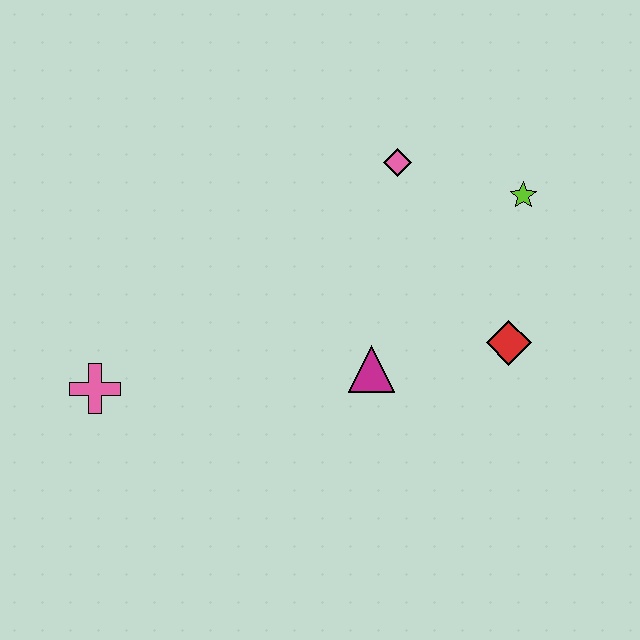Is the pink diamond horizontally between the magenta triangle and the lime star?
Yes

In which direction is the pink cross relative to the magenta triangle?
The pink cross is to the left of the magenta triangle.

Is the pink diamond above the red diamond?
Yes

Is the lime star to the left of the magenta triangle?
No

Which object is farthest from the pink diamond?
The pink cross is farthest from the pink diamond.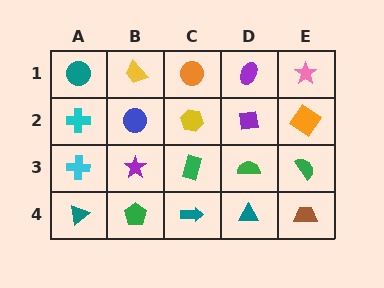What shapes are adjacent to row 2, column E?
A pink star (row 1, column E), a green semicircle (row 3, column E), a purple square (row 2, column D).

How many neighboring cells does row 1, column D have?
3.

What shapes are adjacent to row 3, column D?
A purple square (row 2, column D), a teal triangle (row 4, column D), a green rectangle (row 3, column C), a green semicircle (row 3, column E).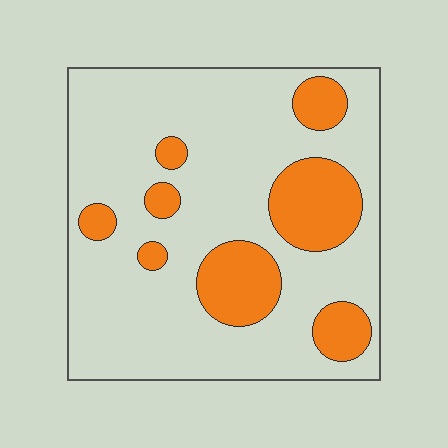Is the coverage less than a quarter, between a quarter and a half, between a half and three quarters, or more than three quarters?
Less than a quarter.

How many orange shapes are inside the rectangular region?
8.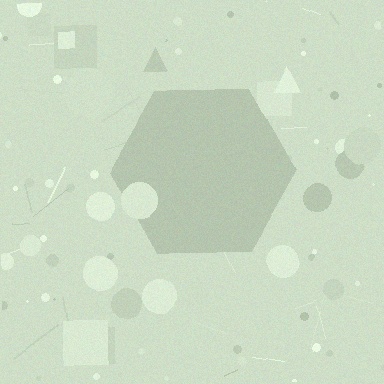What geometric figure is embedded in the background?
A hexagon is embedded in the background.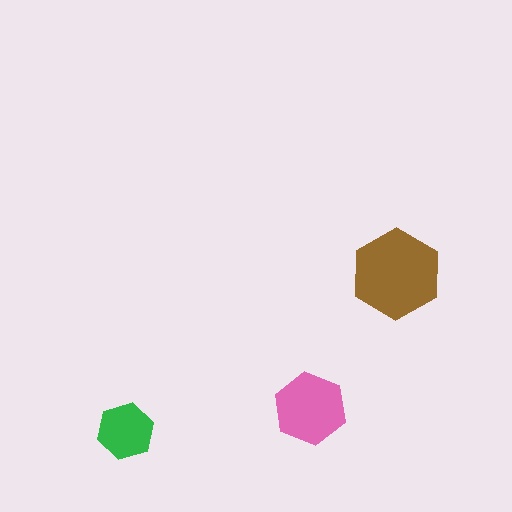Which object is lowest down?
The green hexagon is bottommost.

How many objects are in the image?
There are 3 objects in the image.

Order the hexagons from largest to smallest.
the brown one, the pink one, the green one.